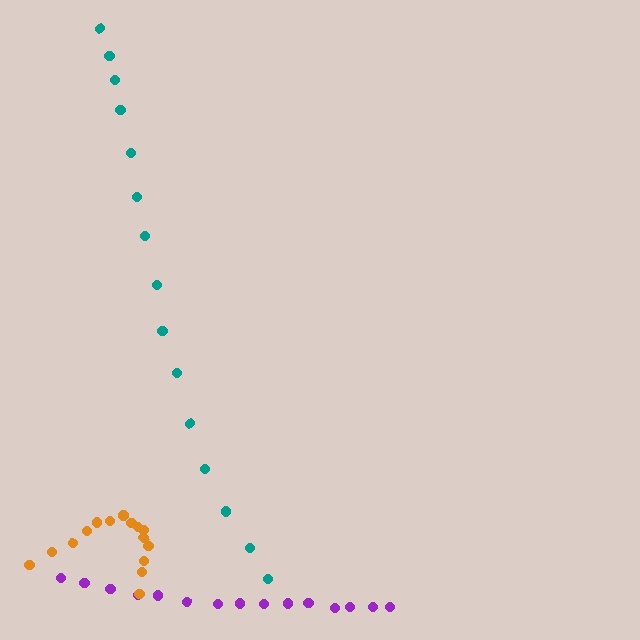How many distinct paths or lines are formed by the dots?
There are 3 distinct paths.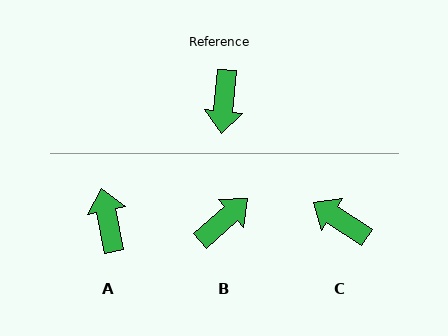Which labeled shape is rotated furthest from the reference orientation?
A, about 164 degrees away.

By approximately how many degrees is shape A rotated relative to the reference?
Approximately 164 degrees clockwise.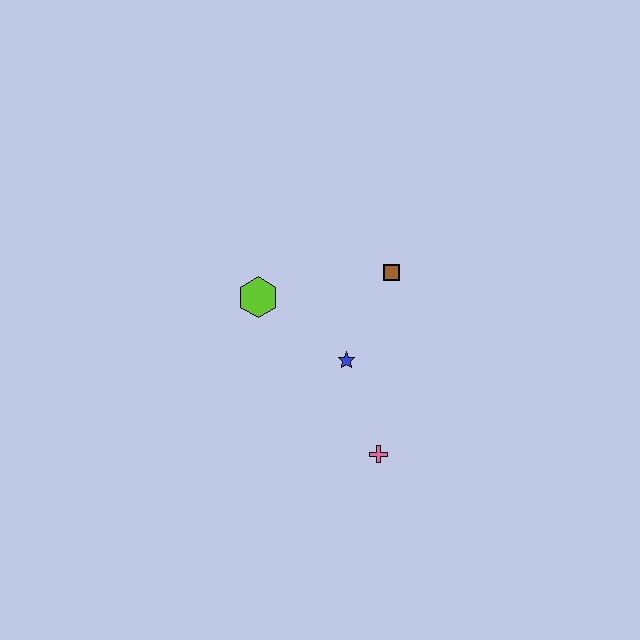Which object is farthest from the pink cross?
The lime hexagon is farthest from the pink cross.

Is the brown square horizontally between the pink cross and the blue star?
No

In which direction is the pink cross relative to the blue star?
The pink cross is below the blue star.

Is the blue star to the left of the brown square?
Yes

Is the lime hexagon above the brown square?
No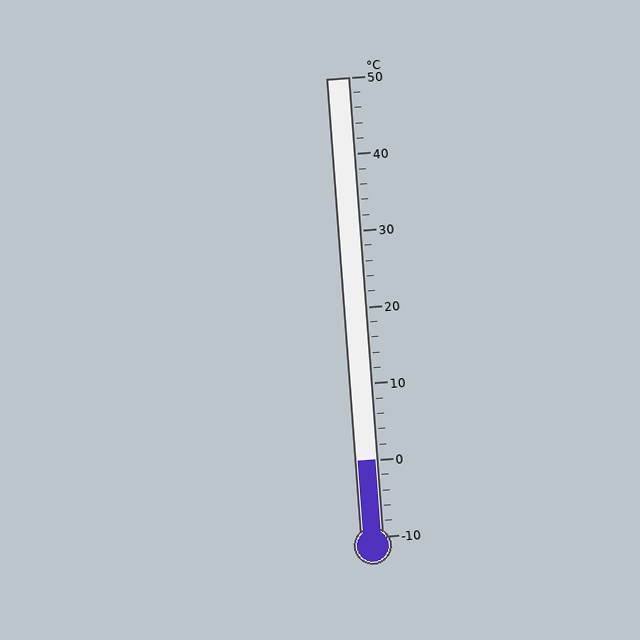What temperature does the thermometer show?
The thermometer shows approximately 0°C.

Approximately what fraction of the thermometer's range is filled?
The thermometer is filled to approximately 15% of its range.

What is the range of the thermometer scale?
The thermometer scale ranges from -10°C to 50°C.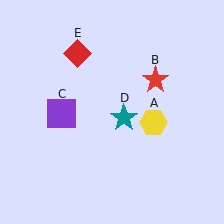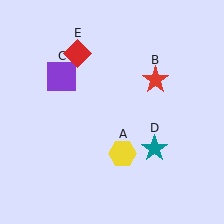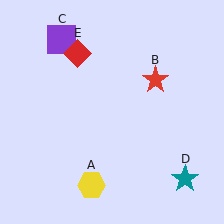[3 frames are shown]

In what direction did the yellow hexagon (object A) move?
The yellow hexagon (object A) moved down and to the left.